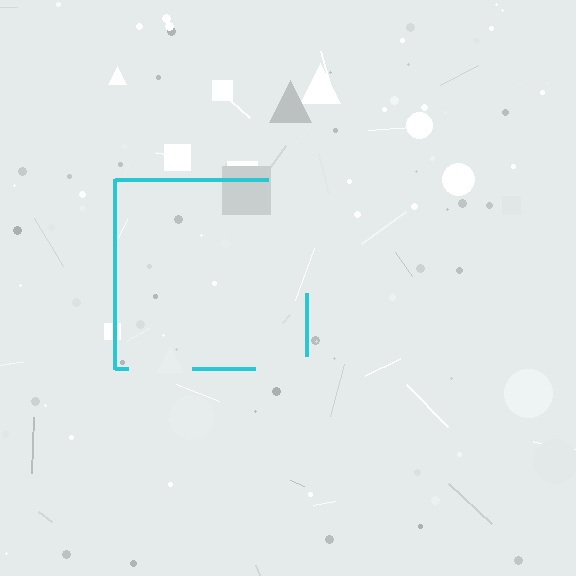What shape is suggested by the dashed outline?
The dashed outline suggests a square.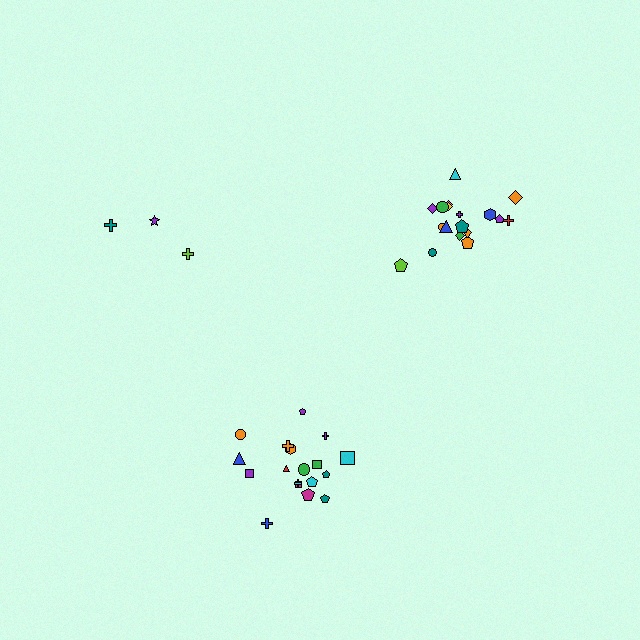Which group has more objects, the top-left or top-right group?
The top-right group.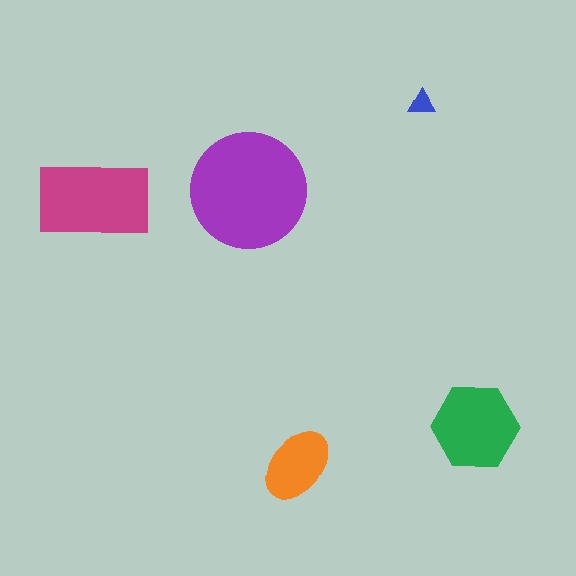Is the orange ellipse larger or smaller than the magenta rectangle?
Smaller.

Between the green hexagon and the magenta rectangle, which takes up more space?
The magenta rectangle.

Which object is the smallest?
The blue triangle.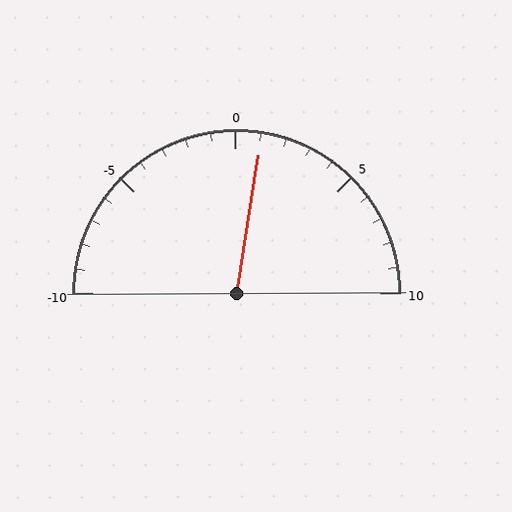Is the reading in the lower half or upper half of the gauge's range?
The reading is in the upper half of the range (-10 to 10).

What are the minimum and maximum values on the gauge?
The gauge ranges from -10 to 10.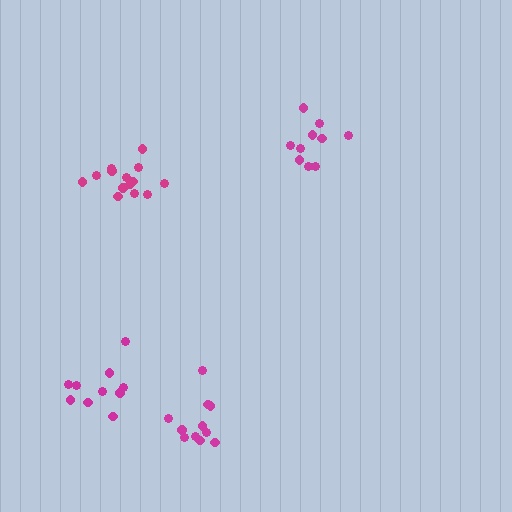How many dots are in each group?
Group 1: 11 dots, Group 2: 14 dots, Group 3: 10 dots, Group 4: 10 dots (45 total).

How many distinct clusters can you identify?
There are 4 distinct clusters.